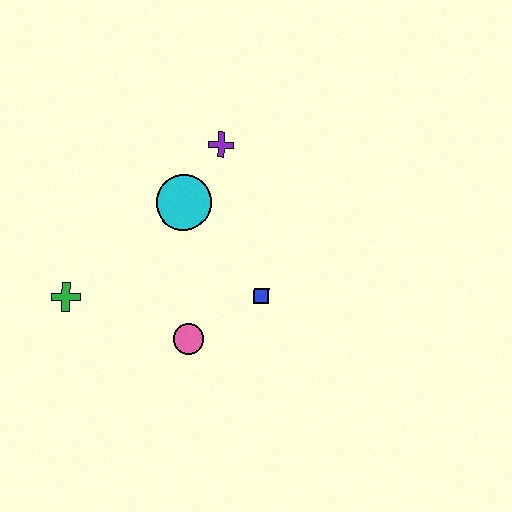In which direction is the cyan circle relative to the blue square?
The cyan circle is above the blue square.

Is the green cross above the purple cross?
No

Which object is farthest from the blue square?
The green cross is farthest from the blue square.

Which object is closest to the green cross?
The pink circle is closest to the green cross.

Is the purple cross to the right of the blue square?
No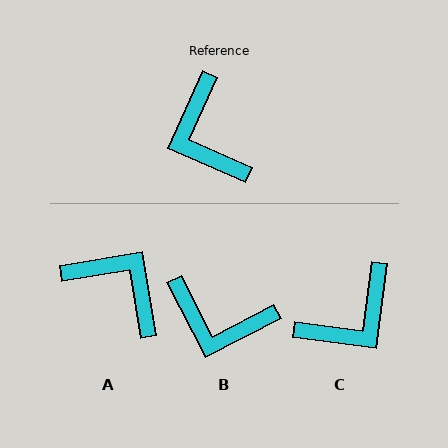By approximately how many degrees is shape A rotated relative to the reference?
Approximately 146 degrees clockwise.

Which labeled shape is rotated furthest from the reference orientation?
A, about 146 degrees away.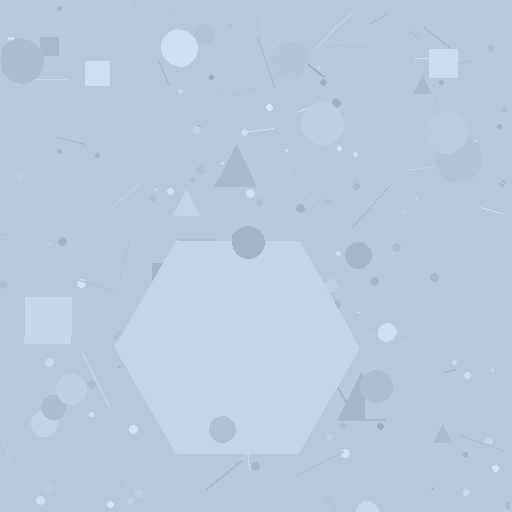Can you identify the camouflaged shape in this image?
The camouflaged shape is a hexagon.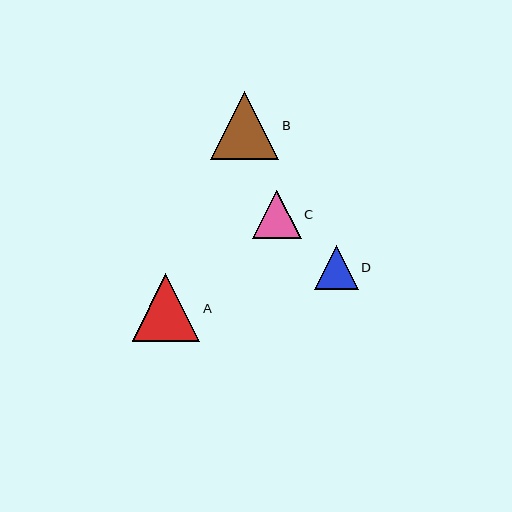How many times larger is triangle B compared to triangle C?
Triangle B is approximately 1.4 times the size of triangle C.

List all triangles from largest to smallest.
From largest to smallest: B, A, C, D.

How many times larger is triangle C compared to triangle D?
Triangle C is approximately 1.1 times the size of triangle D.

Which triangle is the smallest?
Triangle D is the smallest with a size of approximately 44 pixels.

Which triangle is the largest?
Triangle B is the largest with a size of approximately 68 pixels.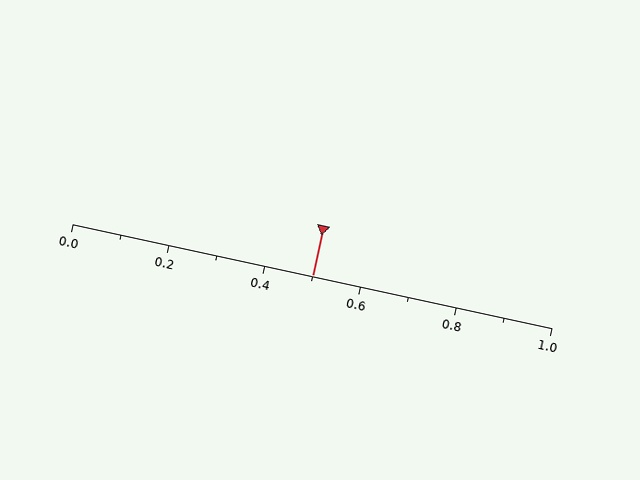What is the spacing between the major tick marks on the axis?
The major ticks are spaced 0.2 apart.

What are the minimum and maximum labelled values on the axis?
The axis runs from 0.0 to 1.0.